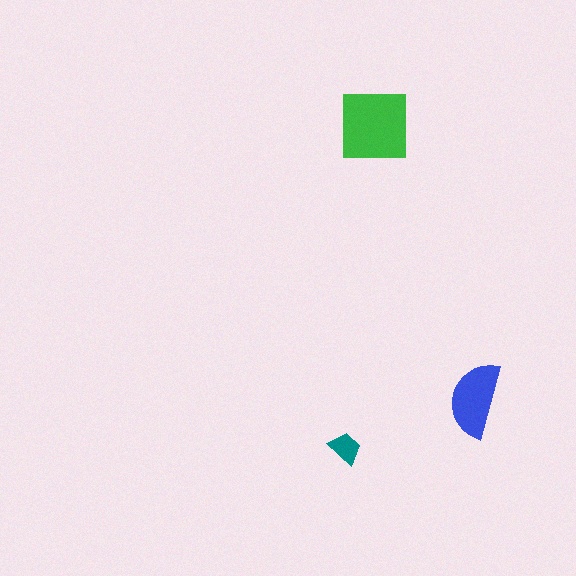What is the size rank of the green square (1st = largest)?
1st.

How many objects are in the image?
There are 3 objects in the image.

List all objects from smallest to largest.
The teal trapezoid, the blue semicircle, the green square.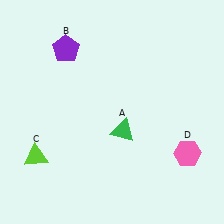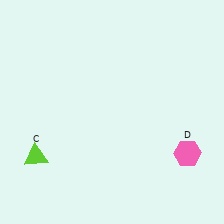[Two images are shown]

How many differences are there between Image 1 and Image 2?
There are 2 differences between the two images.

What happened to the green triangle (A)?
The green triangle (A) was removed in Image 2. It was in the bottom-right area of Image 1.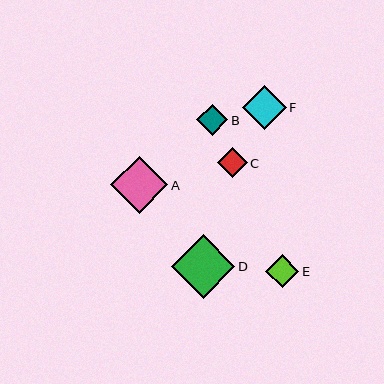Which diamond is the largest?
Diamond D is the largest with a size of approximately 64 pixels.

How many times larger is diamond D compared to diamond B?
Diamond D is approximately 2.0 times the size of diamond B.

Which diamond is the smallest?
Diamond C is the smallest with a size of approximately 30 pixels.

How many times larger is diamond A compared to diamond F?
Diamond A is approximately 1.3 times the size of diamond F.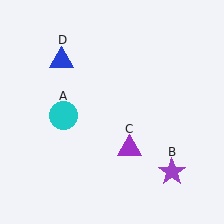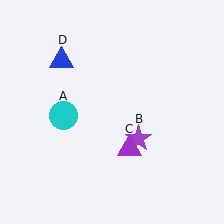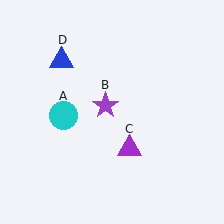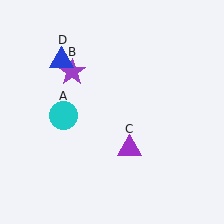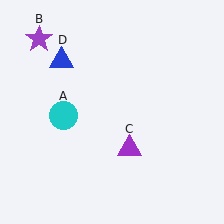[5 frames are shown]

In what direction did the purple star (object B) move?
The purple star (object B) moved up and to the left.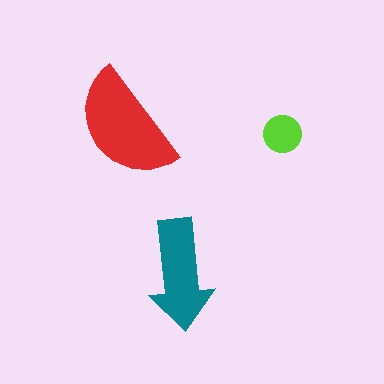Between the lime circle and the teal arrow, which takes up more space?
The teal arrow.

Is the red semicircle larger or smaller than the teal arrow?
Larger.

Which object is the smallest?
The lime circle.